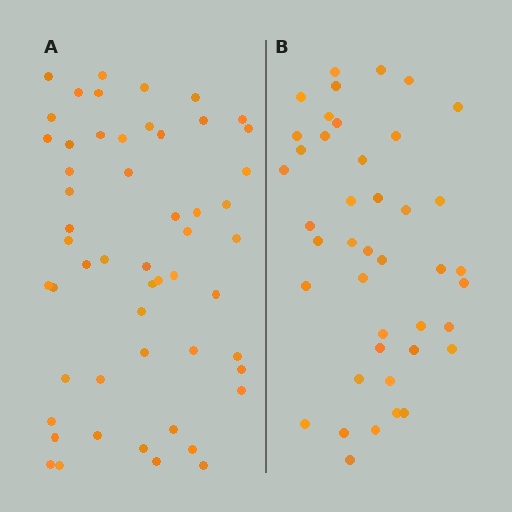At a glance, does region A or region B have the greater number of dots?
Region A (the left region) has more dots.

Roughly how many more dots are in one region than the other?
Region A has roughly 12 or so more dots than region B.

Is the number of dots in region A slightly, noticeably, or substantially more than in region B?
Region A has noticeably more, but not dramatically so. The ratio is roughly 1.3 to 1.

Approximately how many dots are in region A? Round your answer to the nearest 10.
About 50 dots. (The exact count is 54, which rounds to 50.)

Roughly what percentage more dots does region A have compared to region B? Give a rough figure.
About 30% more.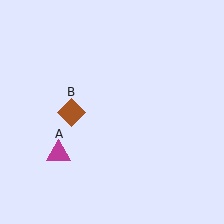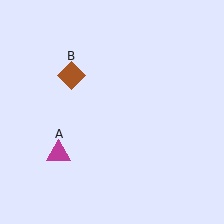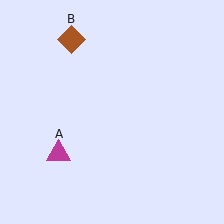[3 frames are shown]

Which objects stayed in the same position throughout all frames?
Magenta triangle (object A) remained stationary.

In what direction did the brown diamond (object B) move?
The brown diamond (object B) moved up.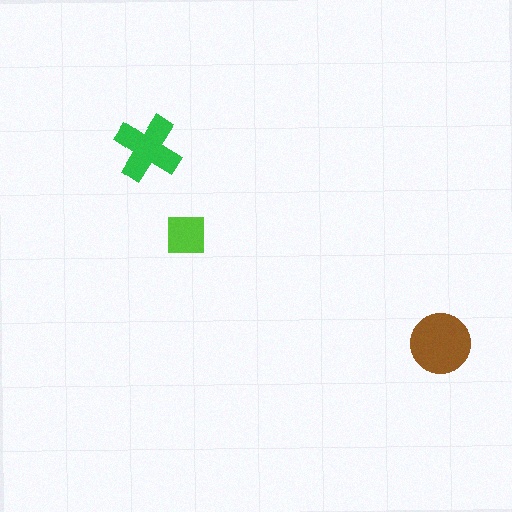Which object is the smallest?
The lime square.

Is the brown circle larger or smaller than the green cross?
Larger.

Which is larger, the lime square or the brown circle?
The brown circle.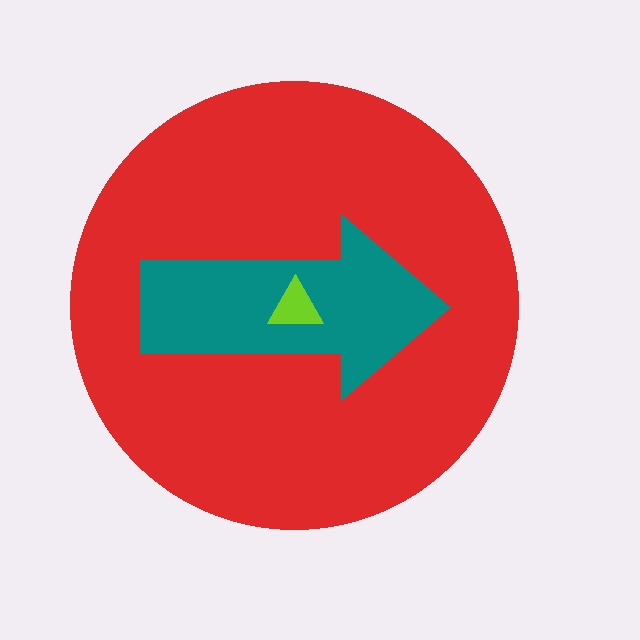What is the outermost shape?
The red circle.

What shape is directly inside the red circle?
The teal arrow.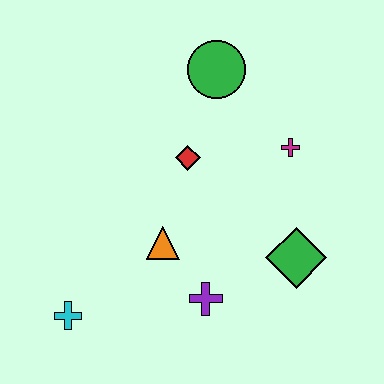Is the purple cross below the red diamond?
Yes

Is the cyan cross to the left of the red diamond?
Yes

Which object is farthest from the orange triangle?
The green circle is farthest from the orange triangle.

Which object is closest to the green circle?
The red diamond is closest to the green circle.